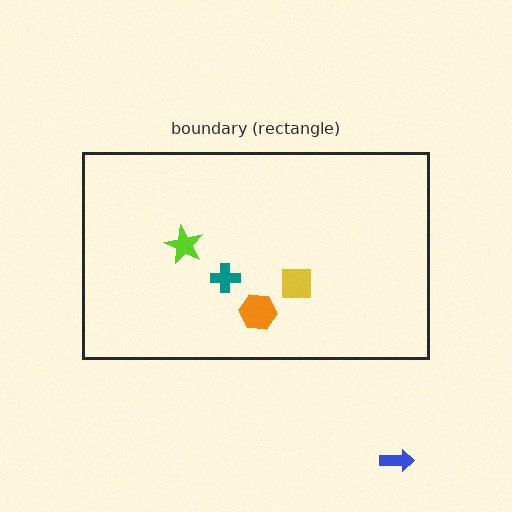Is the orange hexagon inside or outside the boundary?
Inside.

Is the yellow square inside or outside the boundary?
Inside.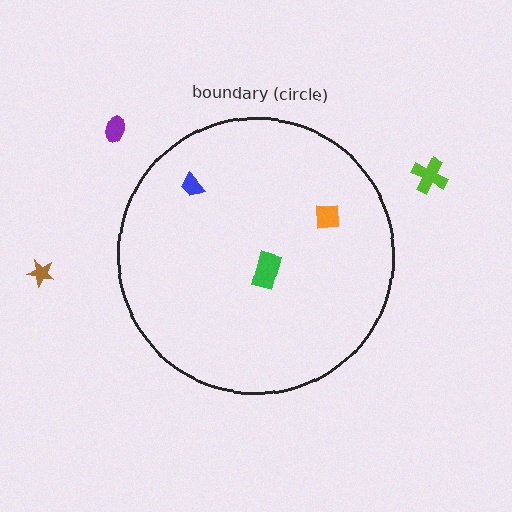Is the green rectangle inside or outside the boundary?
Inside.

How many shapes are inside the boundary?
3 inside, 3 outside.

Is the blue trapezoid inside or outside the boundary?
Inside.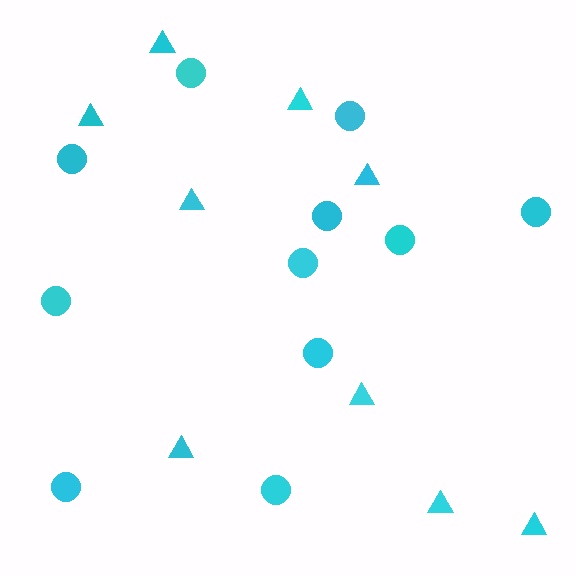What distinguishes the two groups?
There are 2 groups: one group of triangles (9) and one group of circles (11).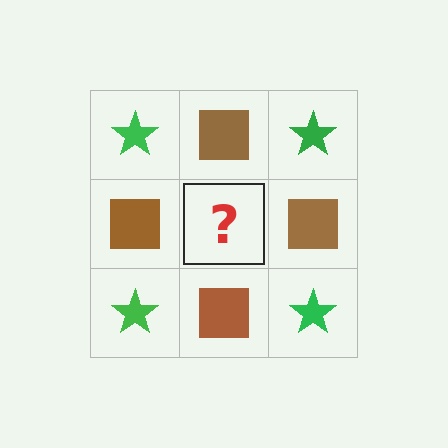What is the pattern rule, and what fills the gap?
The rule is that it alternates green star and brown square in a checkerboard pattern. The gap should be filled with a green star.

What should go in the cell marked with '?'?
The missing cell should contain a green star.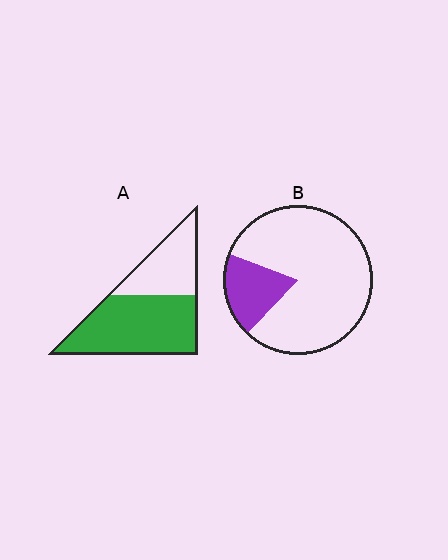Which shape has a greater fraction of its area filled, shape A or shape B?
Shape A.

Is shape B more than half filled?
No.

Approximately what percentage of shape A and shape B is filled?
A is approximately 65% and B is approximately 20%.